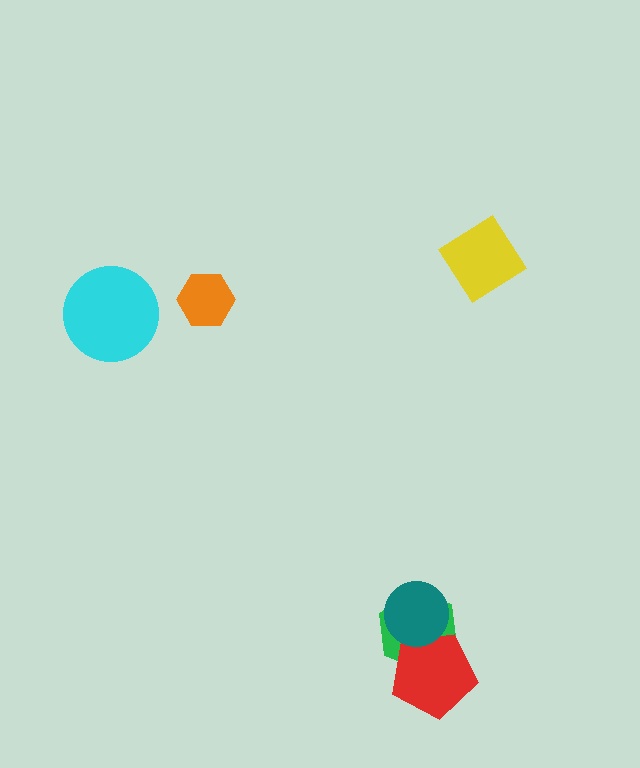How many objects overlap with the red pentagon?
2 objects overlap with the red pentagon.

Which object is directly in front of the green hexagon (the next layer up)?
The red pentagon is directly in front of the green hexagon.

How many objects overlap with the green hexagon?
2 objects overlap with the green hexagon.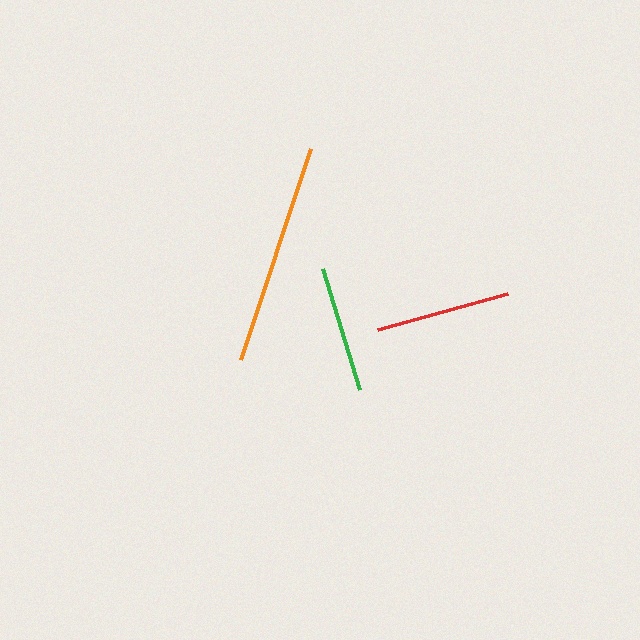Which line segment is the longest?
The orange line is the longest at approximately 222 pixels.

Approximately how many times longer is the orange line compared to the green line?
The orange line is approximately 1.8 times the length of the green line.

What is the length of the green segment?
The green segment is approximately 126 pixels long.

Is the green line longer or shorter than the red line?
The red line is longer than the green line.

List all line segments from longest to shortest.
From longest to shortest: orange, red, green.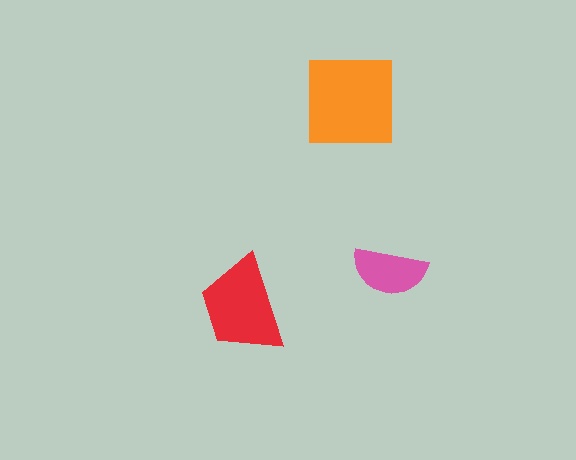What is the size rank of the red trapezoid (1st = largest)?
2nd.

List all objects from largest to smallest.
The orange square, the red trapezoid, the pink semicircle.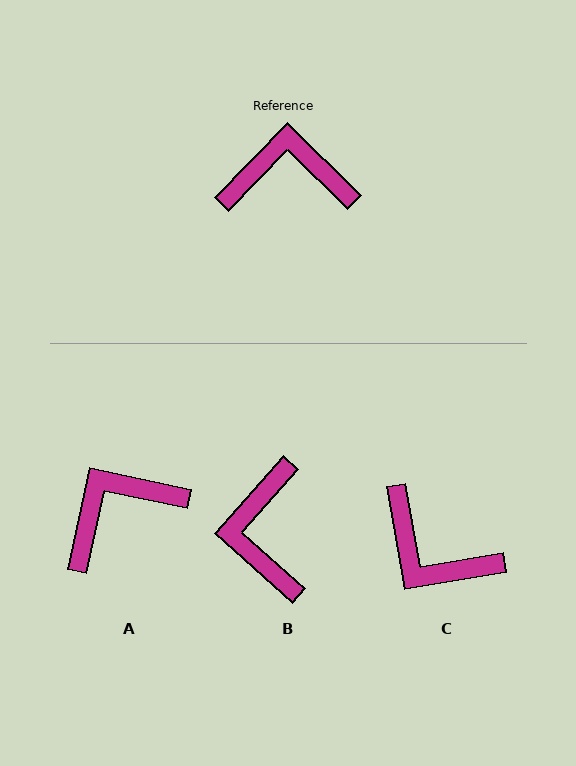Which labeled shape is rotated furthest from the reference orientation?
C, about 144 degrees away.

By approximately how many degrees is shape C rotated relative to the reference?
Approximately 144 degrees counter-clockwise.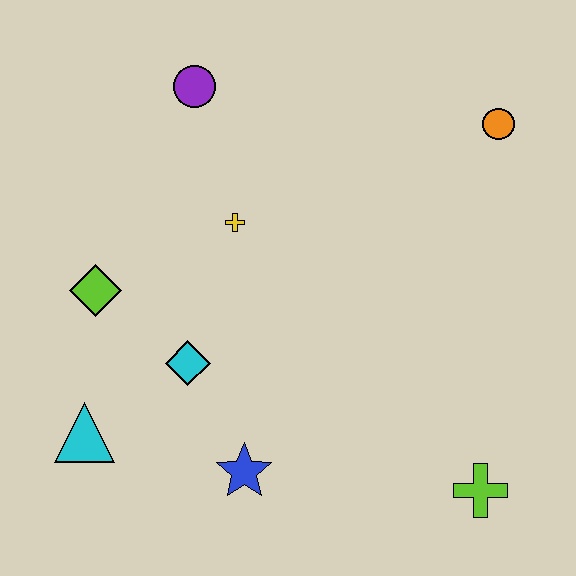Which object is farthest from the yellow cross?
The lime cross is farthest from the yellow cross.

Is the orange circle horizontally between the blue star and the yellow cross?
No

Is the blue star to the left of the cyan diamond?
No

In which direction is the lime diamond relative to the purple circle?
The lime diamond is below the purple circle.